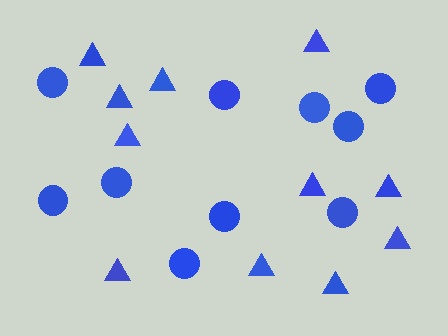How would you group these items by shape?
There are 2 groups: one group of triangles (11) and one group of circles (10).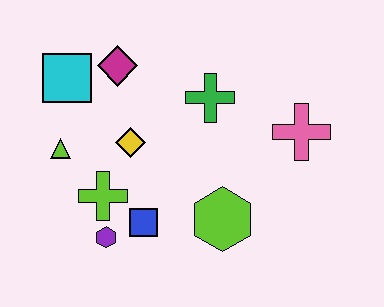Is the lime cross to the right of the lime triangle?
Yes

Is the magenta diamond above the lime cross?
Yes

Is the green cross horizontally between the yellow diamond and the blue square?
No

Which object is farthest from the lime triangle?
The pink cross is farthest from the lime triangle.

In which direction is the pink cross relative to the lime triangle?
The pink cross is to the right of the lime triangle.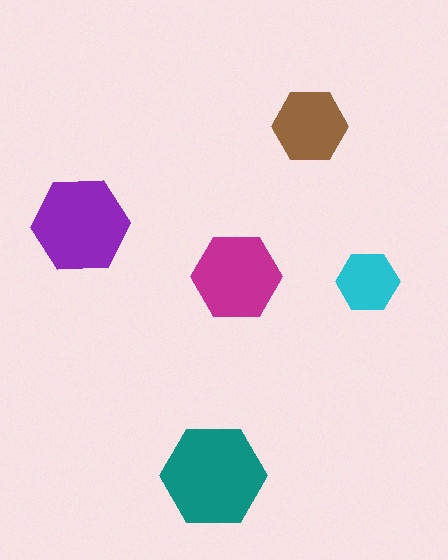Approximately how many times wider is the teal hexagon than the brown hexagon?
About 1.5 times wider.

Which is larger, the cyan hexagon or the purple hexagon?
The purple one.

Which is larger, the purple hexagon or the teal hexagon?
The teal one.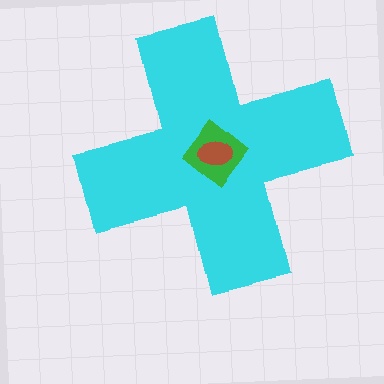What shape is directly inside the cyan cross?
The green diamond.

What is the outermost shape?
The cyan cross.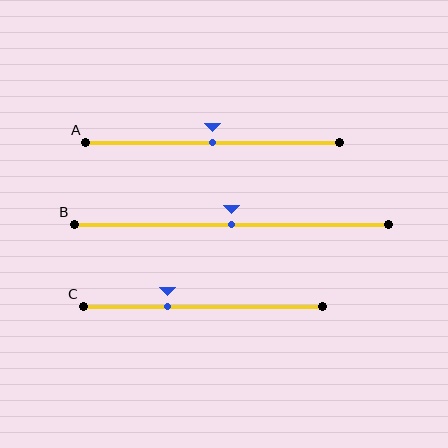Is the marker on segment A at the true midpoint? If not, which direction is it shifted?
Yes, the marker on segment A is at the true midpoint.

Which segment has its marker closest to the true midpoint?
Segment A has its marker closest to the true midpoint.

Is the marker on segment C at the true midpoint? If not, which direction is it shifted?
No, the marker on segment C is shifted to the left by about 15% of the segment length.